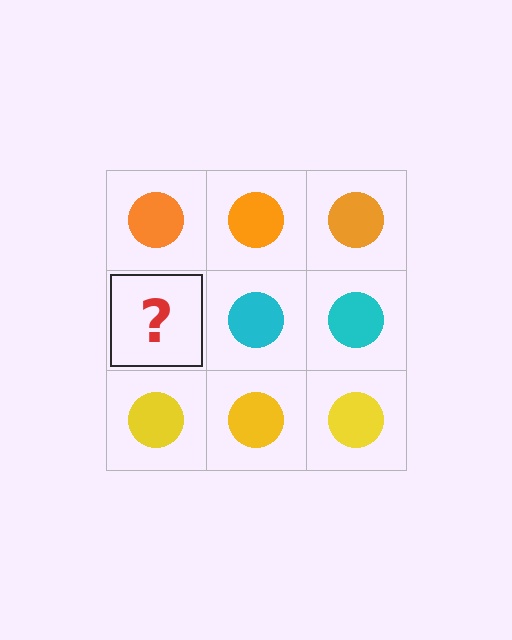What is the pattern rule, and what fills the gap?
The rule is that each row has a consistent color. The gap should be filled with a cyan circle.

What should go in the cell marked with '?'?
The missing cell should contain a cyan circle.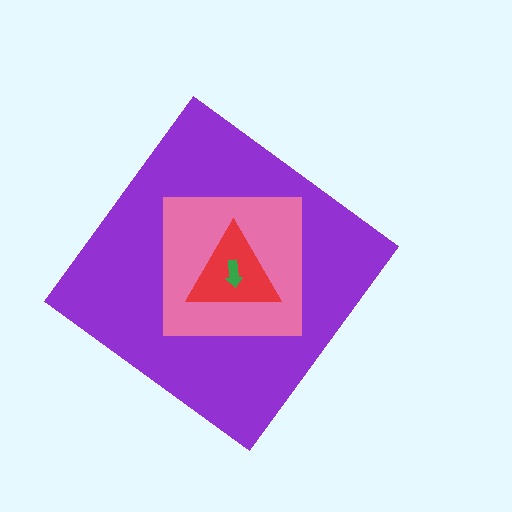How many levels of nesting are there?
4.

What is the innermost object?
The green arrow.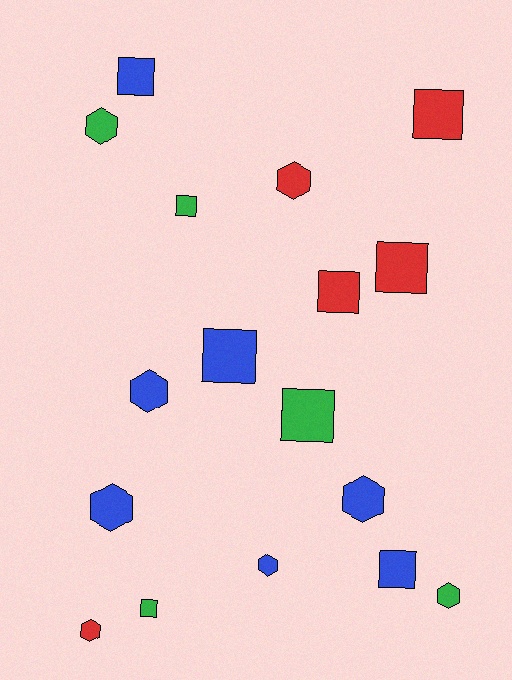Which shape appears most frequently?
Square, with 9 objects.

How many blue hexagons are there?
There are 4 blue hexagons.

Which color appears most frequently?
Blue, with 7 objects.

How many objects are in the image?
There are 17 objects.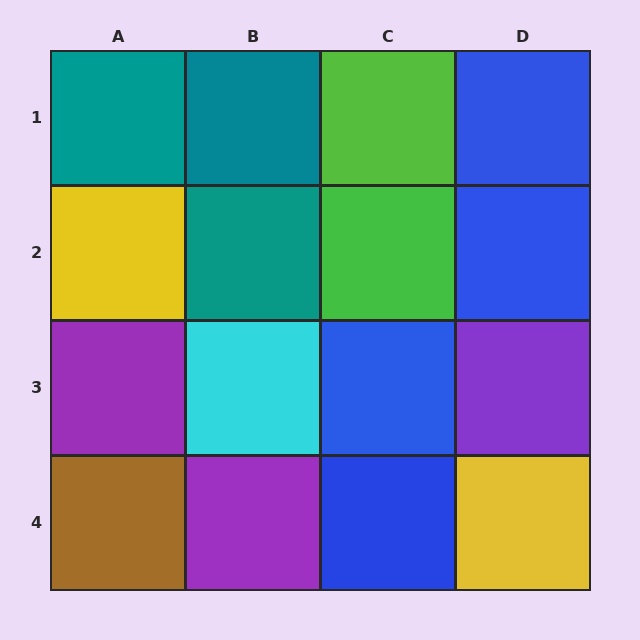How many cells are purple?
3 cells are purple.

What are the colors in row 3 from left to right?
Purple, cyan, blue, purple.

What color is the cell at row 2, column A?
Yellow.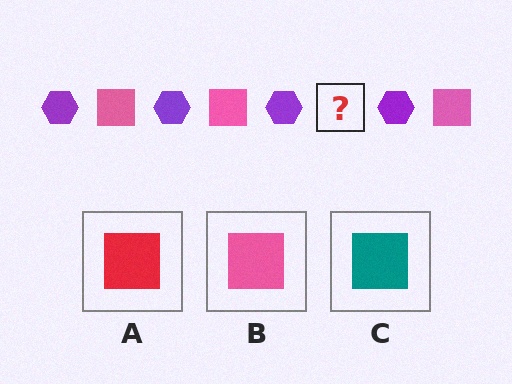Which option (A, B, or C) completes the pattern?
B.